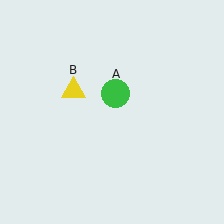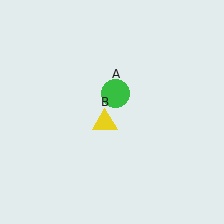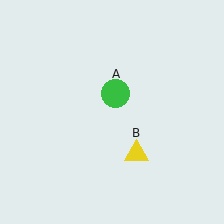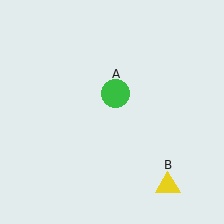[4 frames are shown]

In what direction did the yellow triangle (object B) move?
The yellow triangle (object B) moved down and to the right.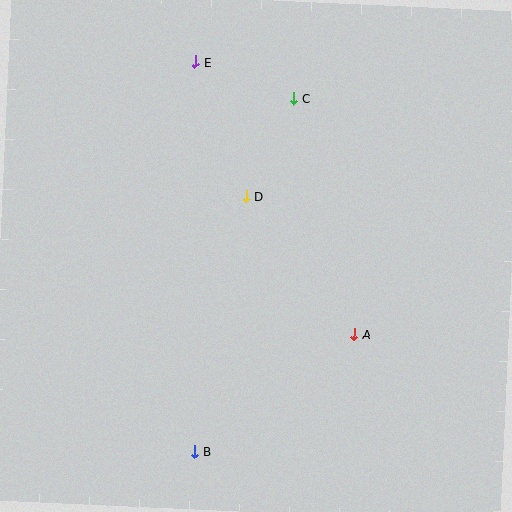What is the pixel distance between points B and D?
The distance between B and D is 260 pixels.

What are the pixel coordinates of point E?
Point E is at (196, 62).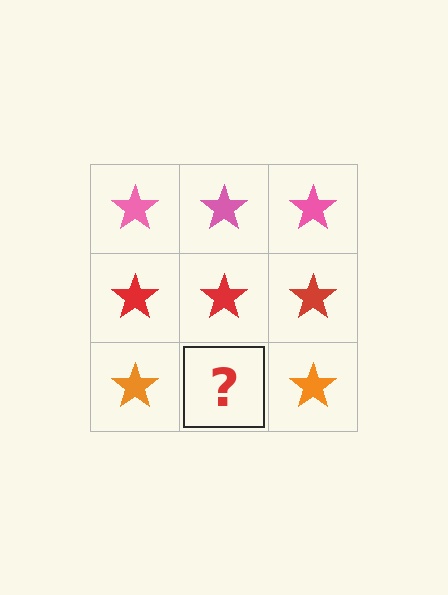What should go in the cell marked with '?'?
The missing cell should contain an orange star.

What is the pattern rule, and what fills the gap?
The rule is that each row has a consistent color. The gap should be filled with an orange star.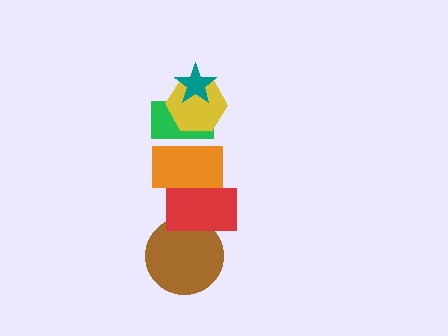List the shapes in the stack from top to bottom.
From top to bottom: the teal star, the yellow hexagon, the green rectangle, the orange rectangle, the red rectangle, the brown circle.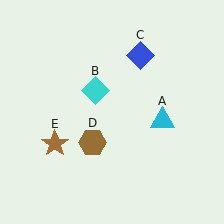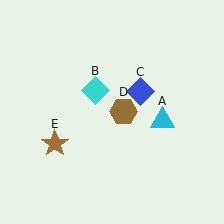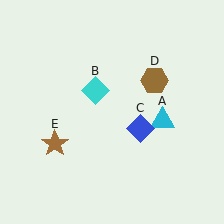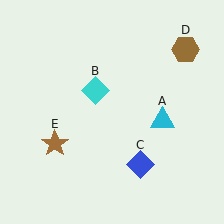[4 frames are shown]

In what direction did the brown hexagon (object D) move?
The brown hexagon (object D) moved up and to the right.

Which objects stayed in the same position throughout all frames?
Cyan triangle (object A) and cyan diamond (object B) and brown star (object E) remained stationary.